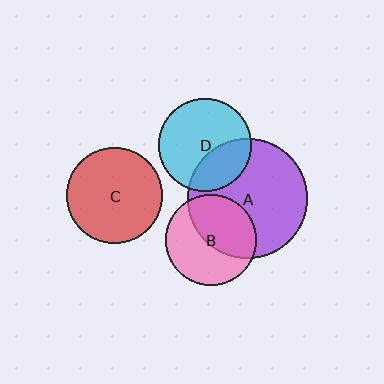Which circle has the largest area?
Circle A (purple).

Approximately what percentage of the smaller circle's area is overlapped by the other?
Approximately 45%.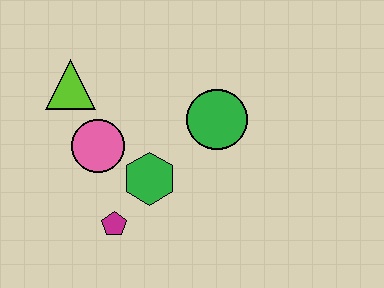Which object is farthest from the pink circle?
The green circle is farthest from the pink circle.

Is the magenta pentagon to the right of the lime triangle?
Yes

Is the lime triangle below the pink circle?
No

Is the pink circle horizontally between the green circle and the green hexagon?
No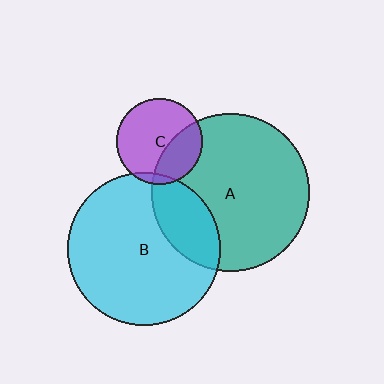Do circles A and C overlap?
Yes.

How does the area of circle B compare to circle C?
Approximately 3.1 times.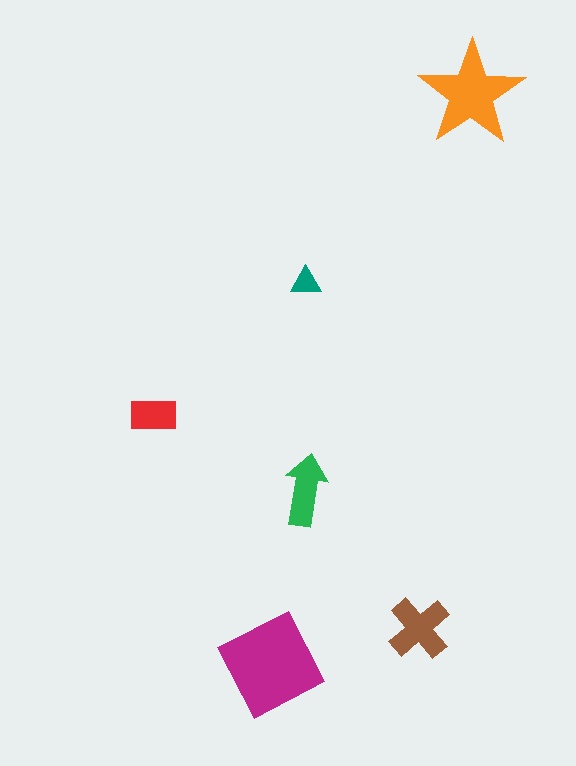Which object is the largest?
The magenta diamond.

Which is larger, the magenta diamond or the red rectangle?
The magenta diamond.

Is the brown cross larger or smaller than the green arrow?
Larger.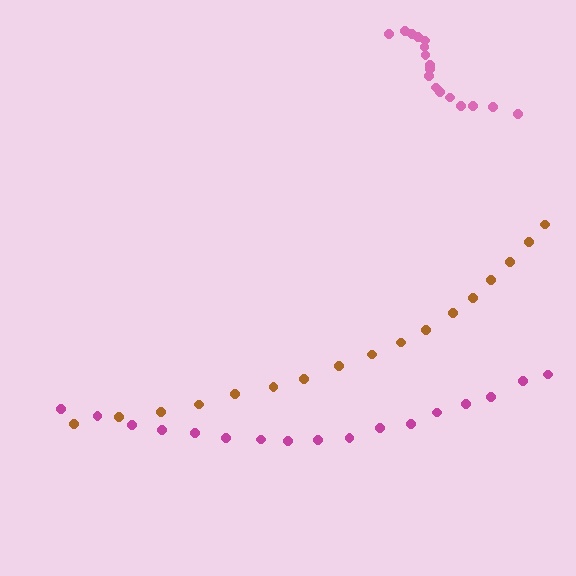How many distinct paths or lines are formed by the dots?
There are 3 distinct paths.